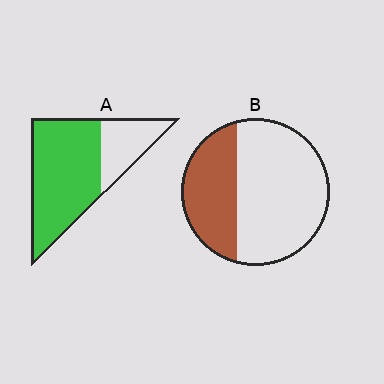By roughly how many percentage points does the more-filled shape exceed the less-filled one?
By roughly 35 percentage points (A over B).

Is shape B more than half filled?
No.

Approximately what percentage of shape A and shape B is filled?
A is approximately 70% and B is approximately 35%.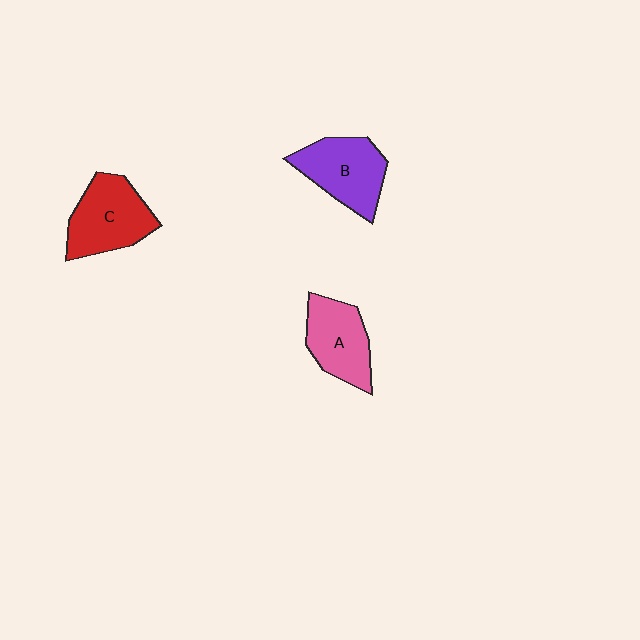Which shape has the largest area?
Shape C (red).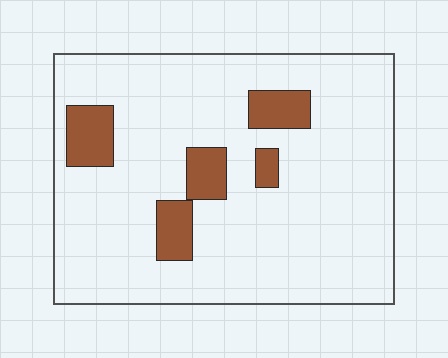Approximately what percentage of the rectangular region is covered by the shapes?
Approximately 15%.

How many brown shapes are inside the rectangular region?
5.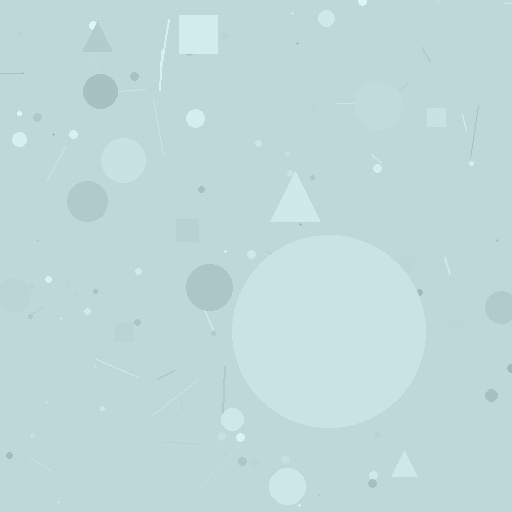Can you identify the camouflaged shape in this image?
The camouflaged shape is a circle.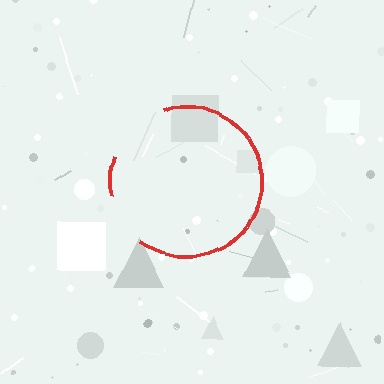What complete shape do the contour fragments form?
The contour fragments form a circle.